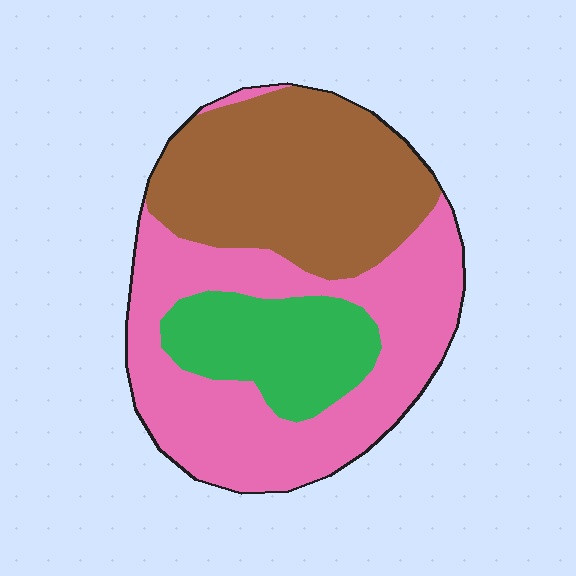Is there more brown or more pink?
Pink.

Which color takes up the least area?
Green, at roughly 20%.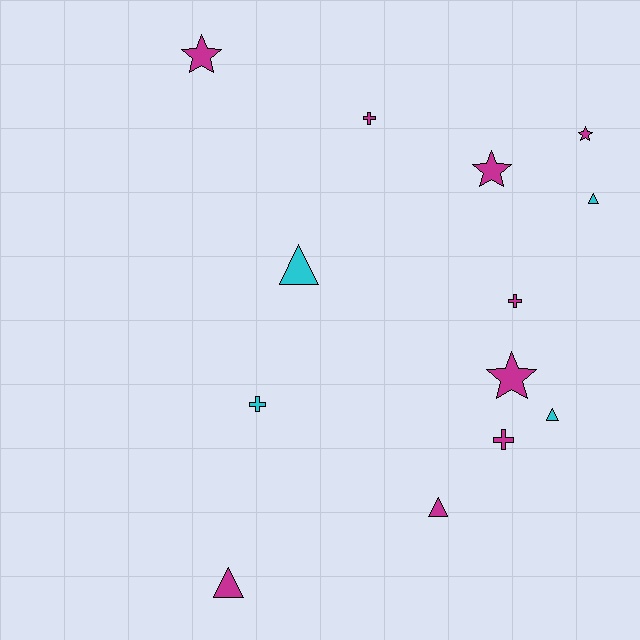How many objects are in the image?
There are 13 objects.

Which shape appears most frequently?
Triangle, with 5 objects.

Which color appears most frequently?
Magenta, with 9 objects.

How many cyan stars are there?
There are no cyan stars.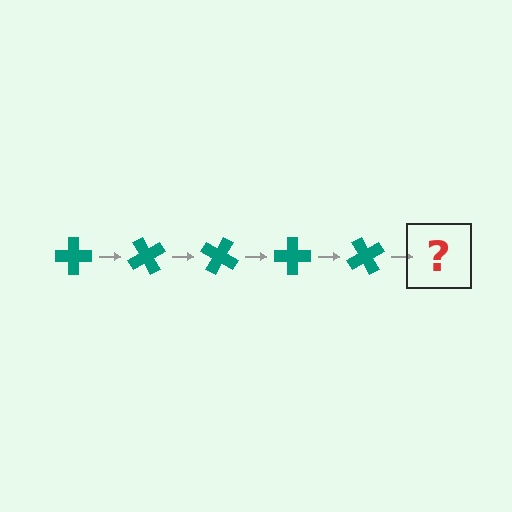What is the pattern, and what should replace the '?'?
The pattern is that the cross rotates 60 degrees each step. The '?' should be a teal cross rotated 300 degrees.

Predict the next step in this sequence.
The next step is a teal cross rotated 300 degrees.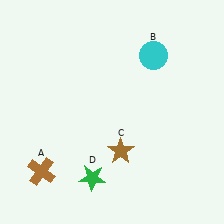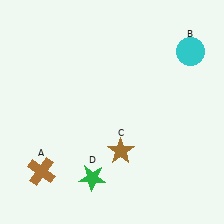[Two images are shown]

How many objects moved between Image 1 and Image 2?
1 object moved between the two images.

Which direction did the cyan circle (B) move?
The cyan circle (B) moved right.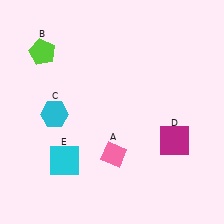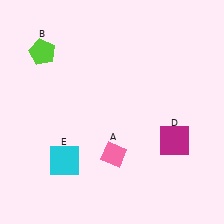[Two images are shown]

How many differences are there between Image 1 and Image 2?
There is 1 difference between the two images.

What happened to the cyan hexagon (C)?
The cyan hexagon (C) was removed in Image 2. It was in the bottom-left area of Image 1.